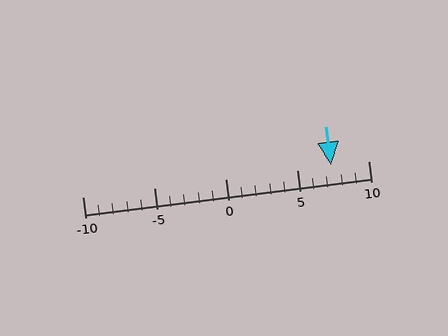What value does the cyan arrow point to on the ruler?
The cyan arrow points to approximately 7.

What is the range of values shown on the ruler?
The ruler shows values from -10 to 10.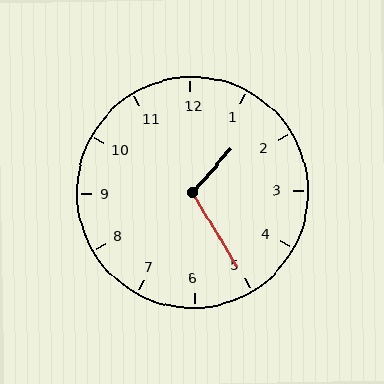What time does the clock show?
1:25.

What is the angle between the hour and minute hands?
Approximately 108 degrees.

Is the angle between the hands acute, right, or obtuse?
It is obtuse.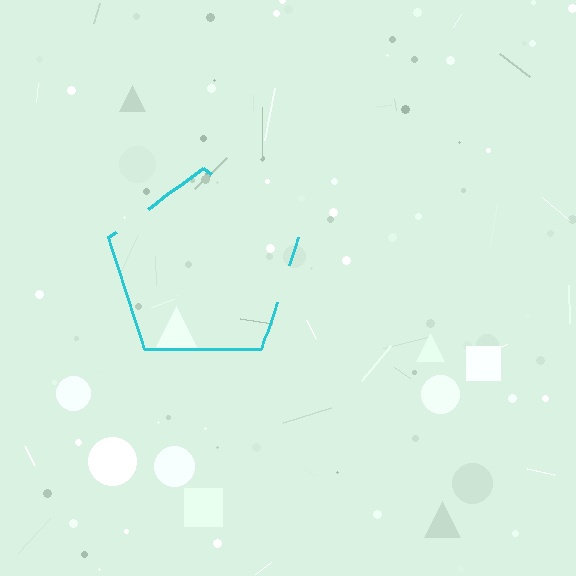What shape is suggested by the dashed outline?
The dashed outline suggests a pentagon.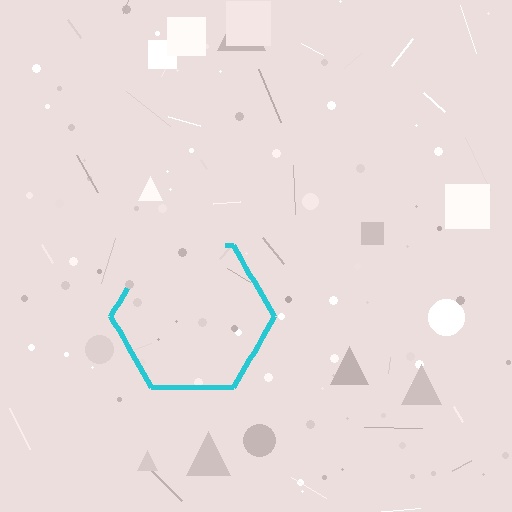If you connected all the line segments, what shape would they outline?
They would outline a hexagon.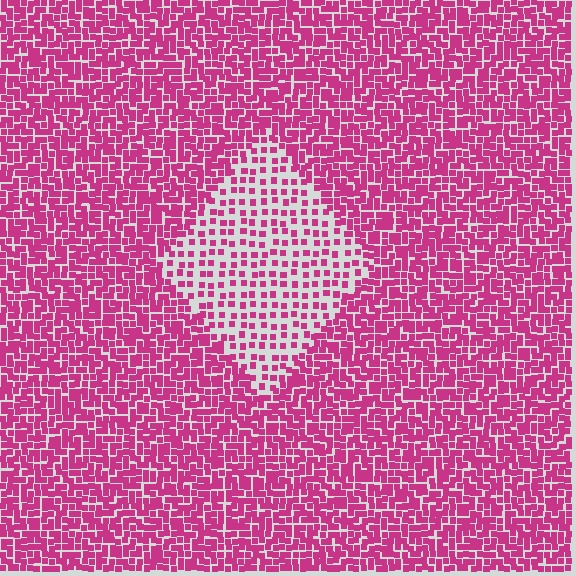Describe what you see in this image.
The image contains small magenta elements arranged at two different densities. A diamond-shaped region is visible where the elements are less densely packed than the surrounding area.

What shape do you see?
I see a diamond.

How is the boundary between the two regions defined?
The boundary is defined by a change in element density (approximately 2.3x ratio). All elements are the same color, size, and shape.